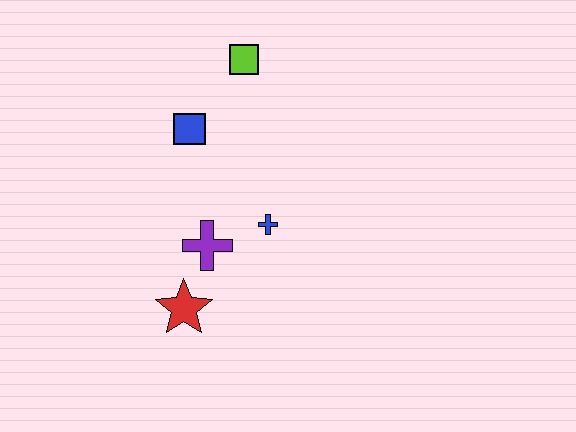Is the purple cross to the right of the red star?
Yes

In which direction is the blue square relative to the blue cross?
The blue square is above the blue cross.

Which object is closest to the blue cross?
The purple cross is closest to the blue cross.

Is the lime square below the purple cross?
No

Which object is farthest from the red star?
The lime square is farthest from the red star.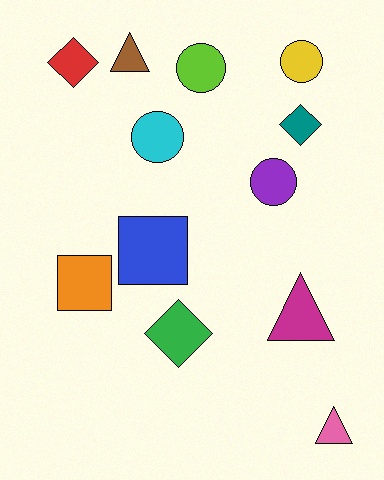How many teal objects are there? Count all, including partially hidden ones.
There is 1 teal object.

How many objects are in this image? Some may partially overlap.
There are 12 objects.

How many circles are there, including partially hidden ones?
There are 4 circles.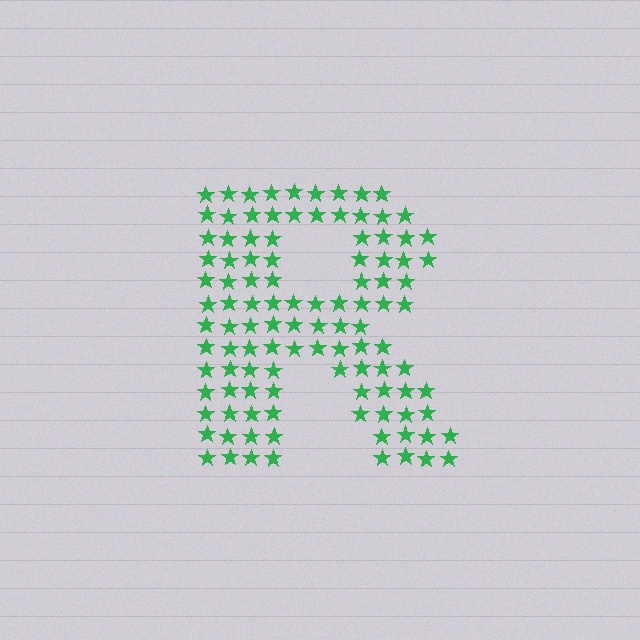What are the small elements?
The small elements are stars.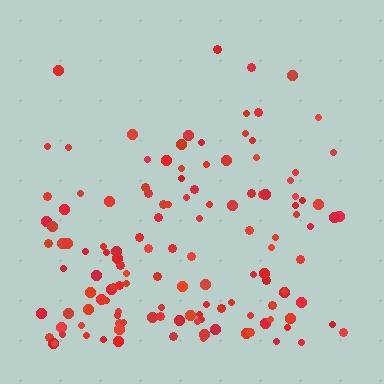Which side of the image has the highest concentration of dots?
The bottom.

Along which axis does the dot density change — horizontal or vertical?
Vertical.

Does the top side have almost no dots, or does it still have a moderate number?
Still a moderate number, just noticeably fewer than the bottom.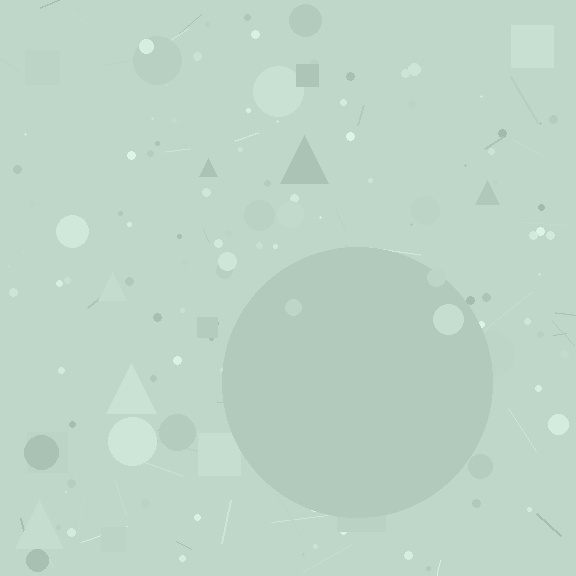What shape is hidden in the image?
A circle is hidden in the image.